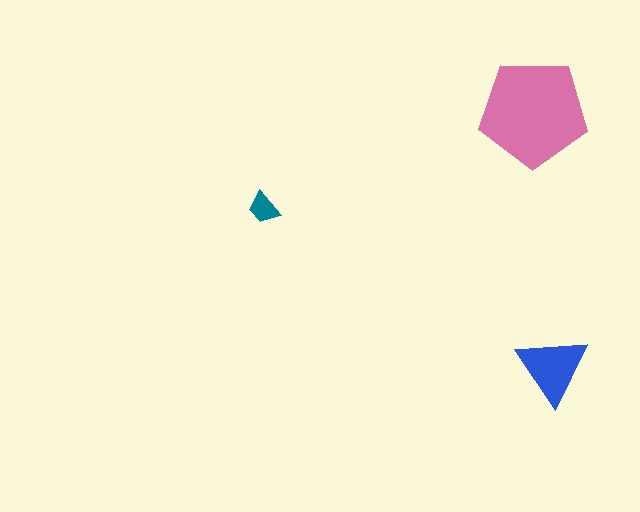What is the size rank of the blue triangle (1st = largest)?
2nd.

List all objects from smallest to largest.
The teal trapezoid, the blue triangle, the pink pentagon.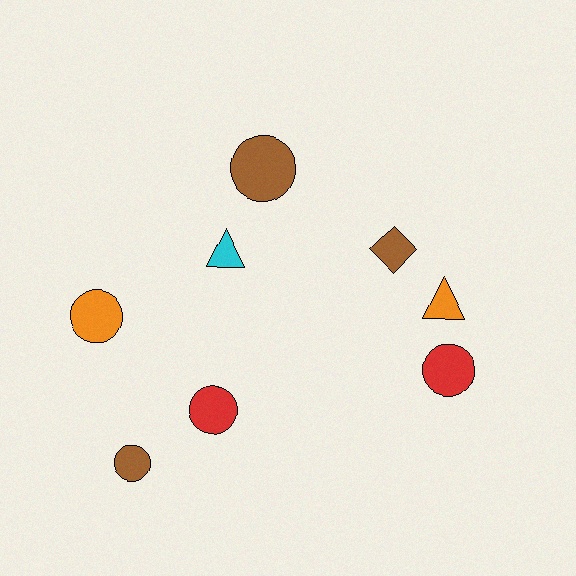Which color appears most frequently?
Brown, with 3 objects.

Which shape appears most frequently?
Circle, with 5 objects.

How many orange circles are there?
There is 1 orange circle.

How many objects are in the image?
There are 8 objects.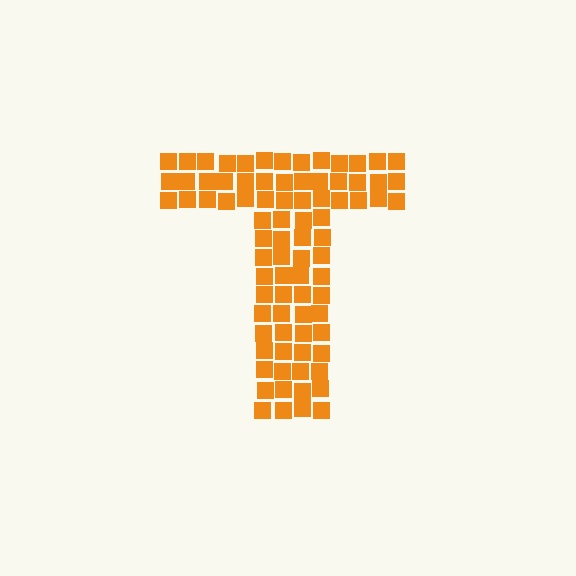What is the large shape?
The large shape is the letter T.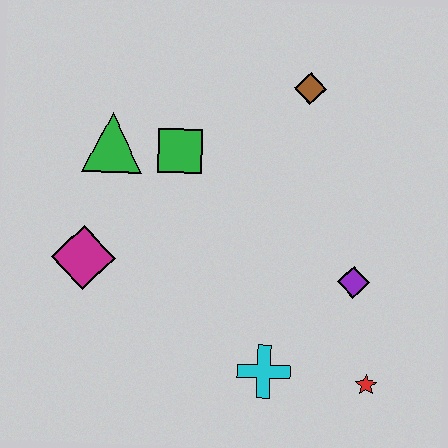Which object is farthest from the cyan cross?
The brown diamond is farthest from the cyan cross.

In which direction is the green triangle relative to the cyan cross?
The green triangle is above the cyan cross.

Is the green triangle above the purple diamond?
Yes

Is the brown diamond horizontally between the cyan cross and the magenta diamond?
No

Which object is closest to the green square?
The green triangle is closest to the green square.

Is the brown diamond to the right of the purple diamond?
No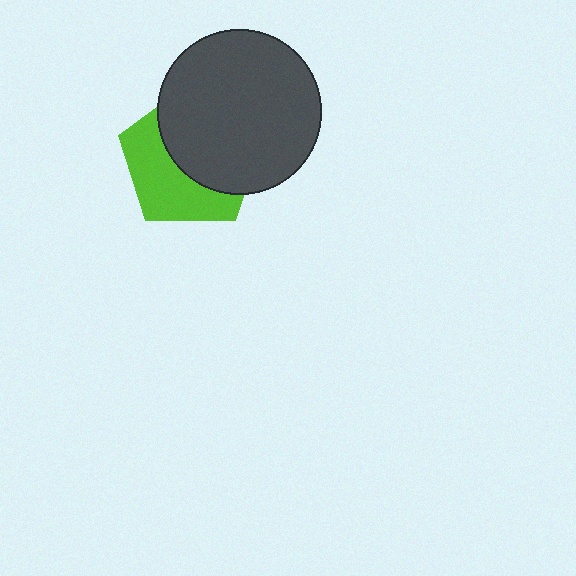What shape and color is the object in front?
The object in front is a dark gray circle.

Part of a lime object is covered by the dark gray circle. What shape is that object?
It is a pentagon.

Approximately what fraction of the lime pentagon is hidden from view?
Roughly 54% of the lime pentagon is hidden behind the dark gray circle.